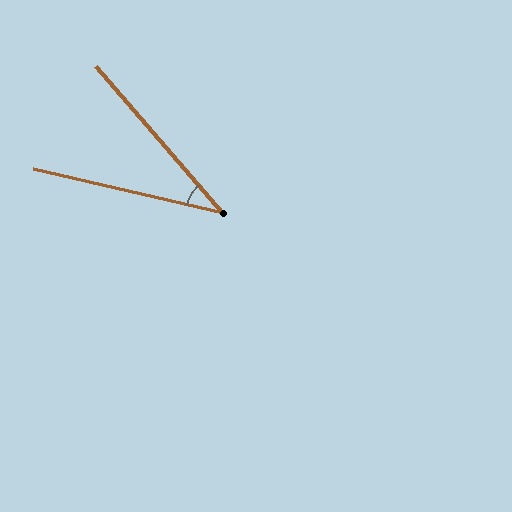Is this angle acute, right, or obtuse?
It is acute.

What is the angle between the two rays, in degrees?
Approximately 36 degrees.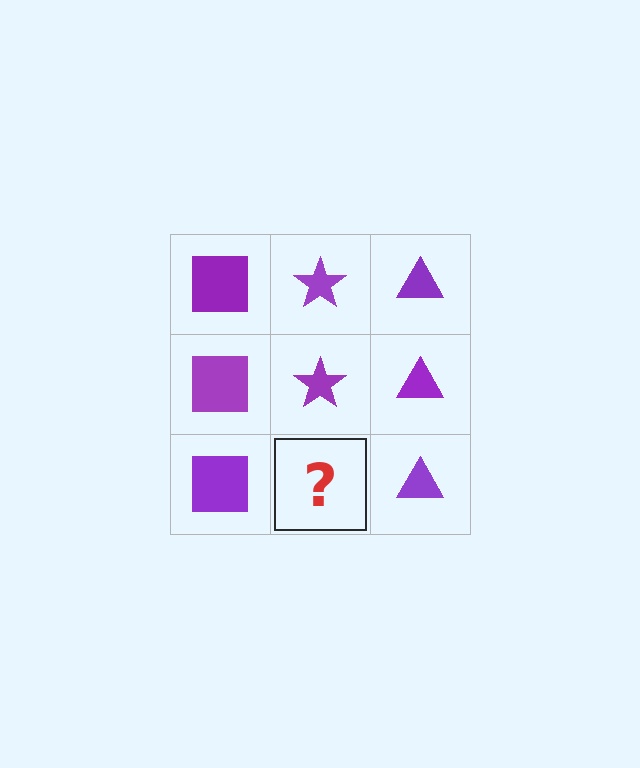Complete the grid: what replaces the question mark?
The question mark should be replaced with a purple star.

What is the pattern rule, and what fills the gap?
The rule is that each column has a consistent shape. The gap should be filled with a purple star.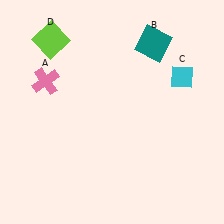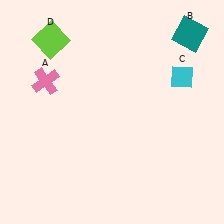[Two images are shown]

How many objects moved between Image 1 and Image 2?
1 object moved between the two images.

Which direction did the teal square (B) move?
The teal square (B) moved right.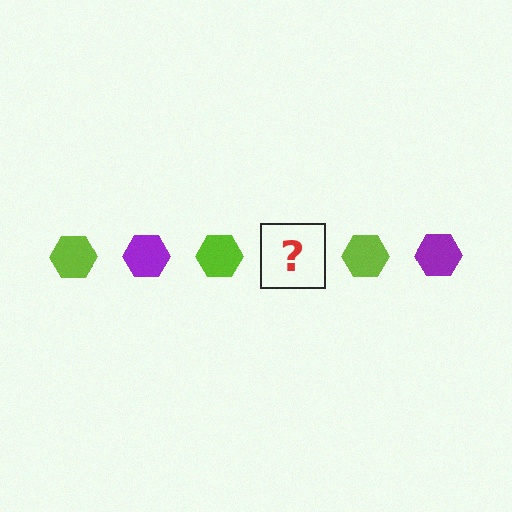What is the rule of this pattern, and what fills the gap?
The rule is that the pattern cycles through lime, purple hexagons. The gap should be filled with a purple hexagon.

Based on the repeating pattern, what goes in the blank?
The blank should be a purple hexagon.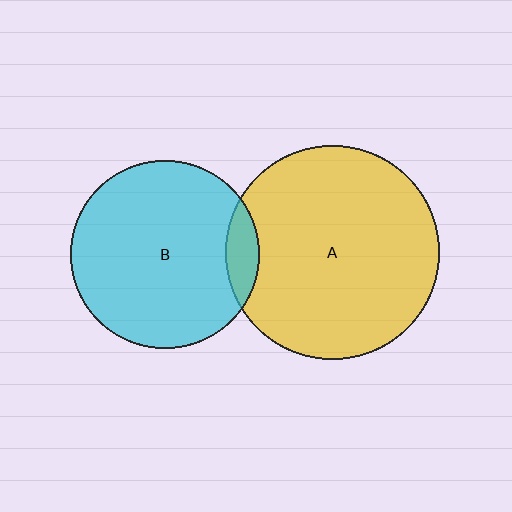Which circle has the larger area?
Circle A (yellow).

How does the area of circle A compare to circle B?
Approximately 1.3 times.